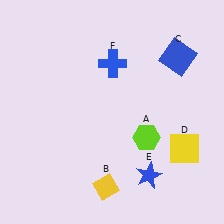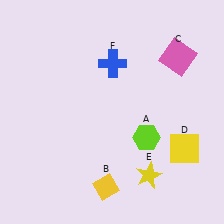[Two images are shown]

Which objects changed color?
C changed from blue to pink. E changed from blue to yellow.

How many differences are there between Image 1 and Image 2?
There are 2 differences between the two images.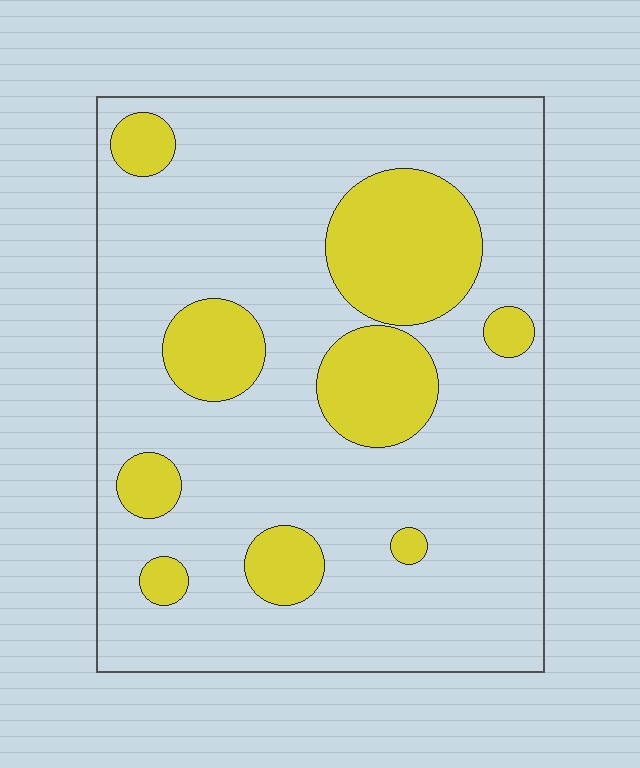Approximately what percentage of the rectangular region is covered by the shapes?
Approximately 20%.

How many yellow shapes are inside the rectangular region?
9.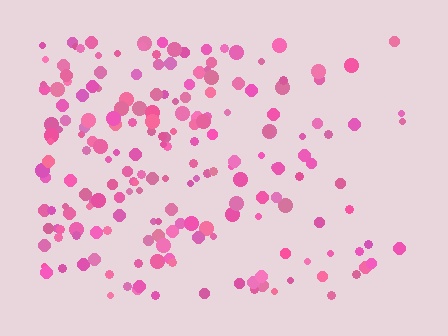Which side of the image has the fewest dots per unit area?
The right.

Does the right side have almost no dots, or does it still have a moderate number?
Still a moderate number, just noticeably fewer than the left.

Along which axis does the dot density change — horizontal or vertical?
Horizontal.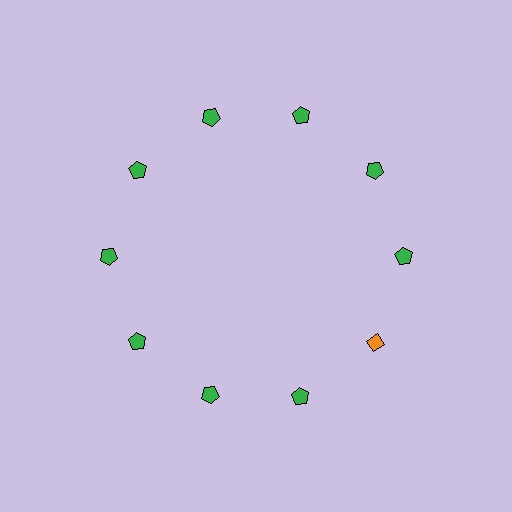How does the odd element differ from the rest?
It differs in both color (orange instead of green) and shape (diamond instead of pentagon).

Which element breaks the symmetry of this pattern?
The orange diamond at roughly the 4 o'clock position breaks the symmetry. All other shapes are green pentagons.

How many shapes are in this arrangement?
There are 10 shapes arranged in a ring pattern.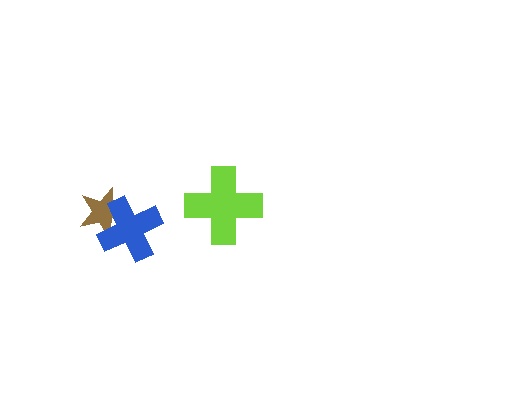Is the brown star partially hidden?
Yes, it is partially covered by another shape.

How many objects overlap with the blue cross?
1 object overlaps with the blue cross.